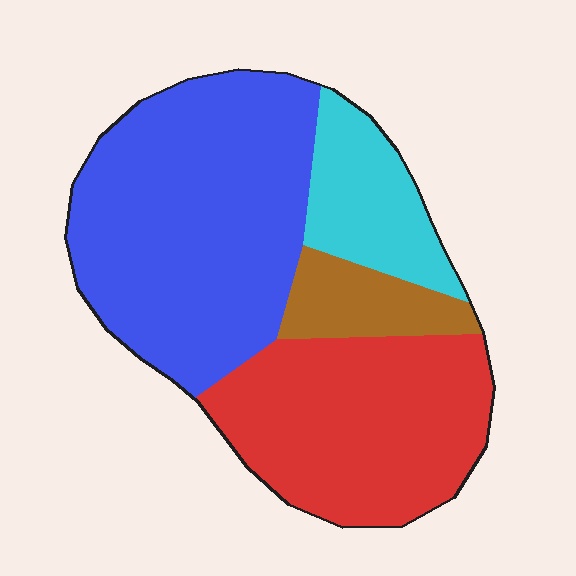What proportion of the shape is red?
Red covers 33% of the shape.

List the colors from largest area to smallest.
From largest to smallest: blue, red, cyan, brown.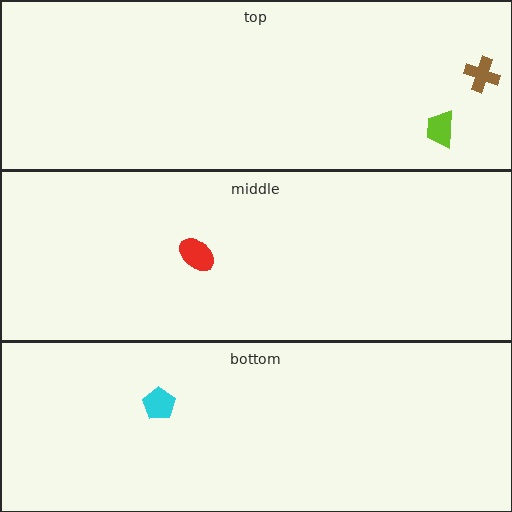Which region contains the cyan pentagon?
The bottom region.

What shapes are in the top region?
The brown cross, the lime trapezoid.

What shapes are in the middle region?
The red ellipse.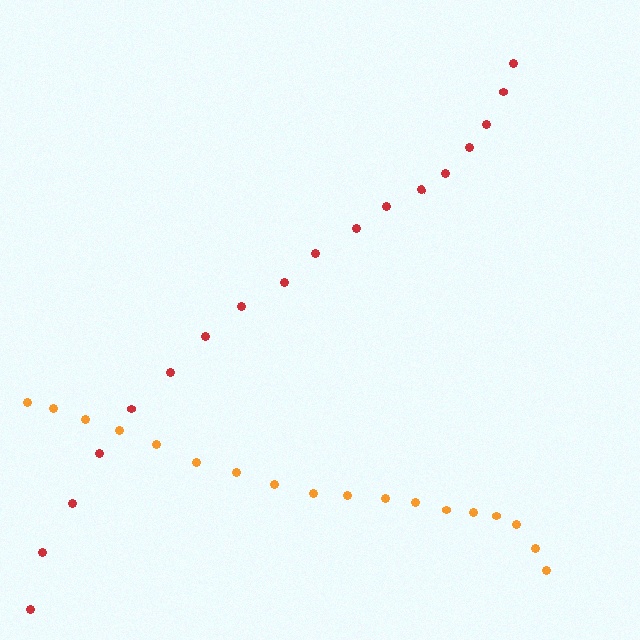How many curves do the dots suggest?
There are 2 distinct paths.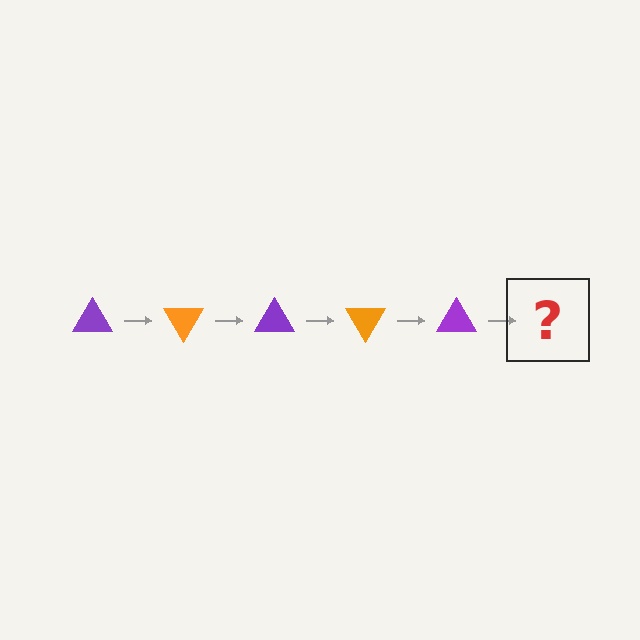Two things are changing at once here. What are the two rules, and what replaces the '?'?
The two rules are that it rotates 60 degrees each step and the color cycles through purple and orange. The '?' should be an orange triangle, rotated 300 degrees from the start.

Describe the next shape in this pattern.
It should be an orange triangle, rotated 300 degrees from the start.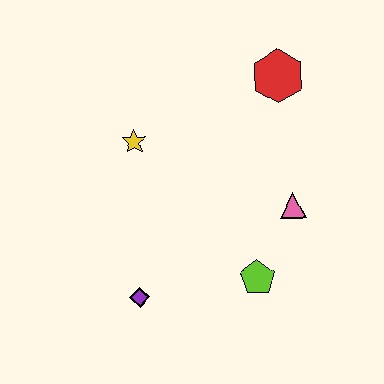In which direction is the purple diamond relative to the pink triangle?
The purple diamond is to the left of the pink triangle.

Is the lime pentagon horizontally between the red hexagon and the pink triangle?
No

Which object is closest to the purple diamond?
The lime pentagon is closest to the purple diamond.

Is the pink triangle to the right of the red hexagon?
Yes